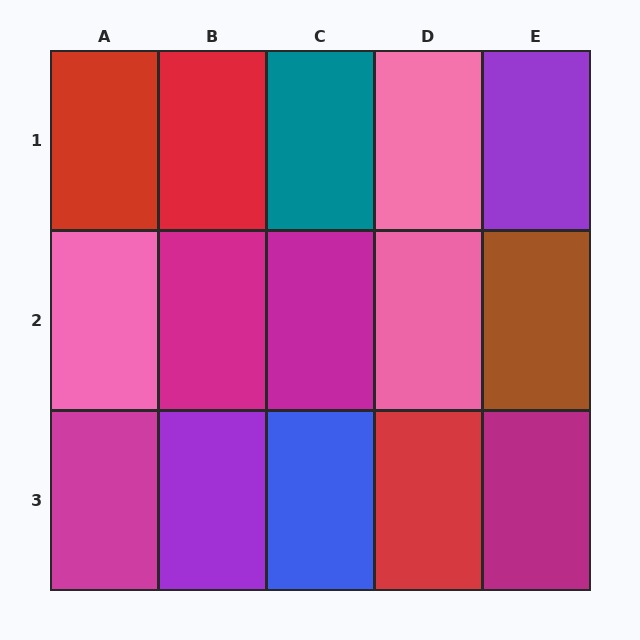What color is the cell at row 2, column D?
Pink.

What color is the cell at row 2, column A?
Pink.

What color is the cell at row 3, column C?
Blue.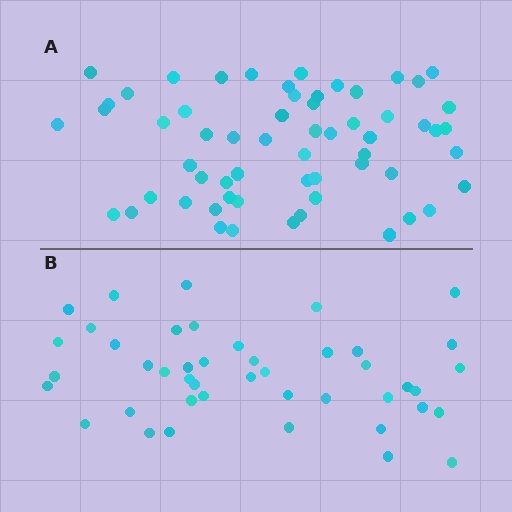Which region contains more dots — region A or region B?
Region A (the top region) has more dots.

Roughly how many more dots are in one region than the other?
Region A has approximately 15 more dots than region B.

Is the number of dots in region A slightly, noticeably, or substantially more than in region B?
Region A has noticeably more, but not dramatically so. The ratio is roughly 1.4 to 1.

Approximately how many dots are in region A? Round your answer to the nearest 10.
About 60 dots.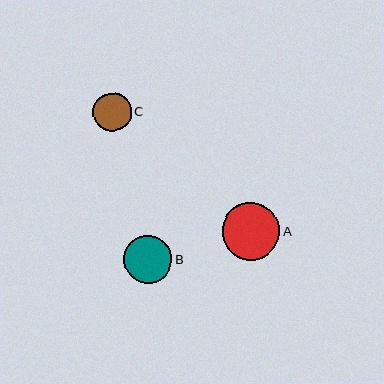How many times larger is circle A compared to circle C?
Circle A is approximately 1.5 times the size of circle C.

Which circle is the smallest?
Circle C is the smallest with a size of approximately 39 pixels.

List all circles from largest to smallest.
From largest to smallest: A, B, C.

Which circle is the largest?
Circle A is the largest with a size of approximately 57 pixels.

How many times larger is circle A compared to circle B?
Circle A is approximately 1.2 times the size of circle B.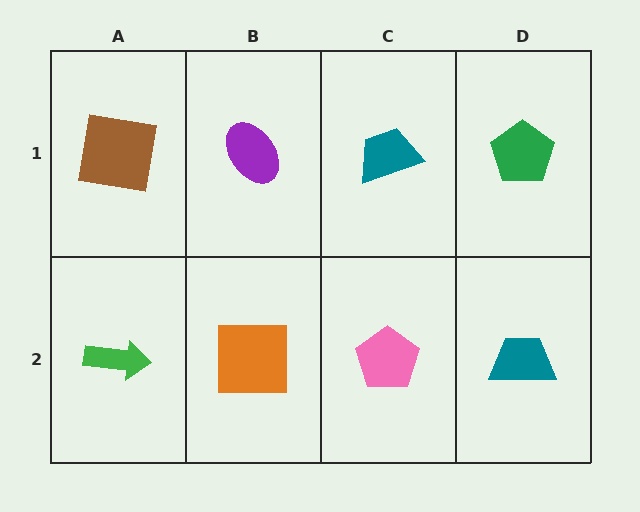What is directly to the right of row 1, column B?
A teal trapezoid.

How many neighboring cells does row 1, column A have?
2.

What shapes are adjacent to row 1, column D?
A teal trapezoid (row 2, column D), a teal trapezoid (row 1, column C).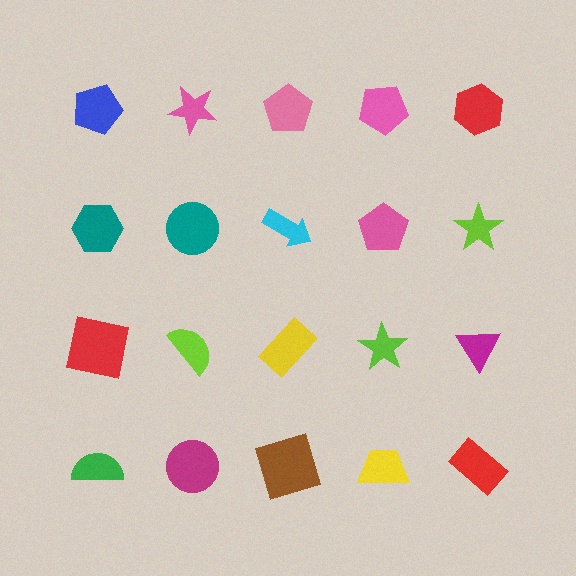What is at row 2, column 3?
A cyan arrow.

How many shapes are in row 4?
5 shapes.